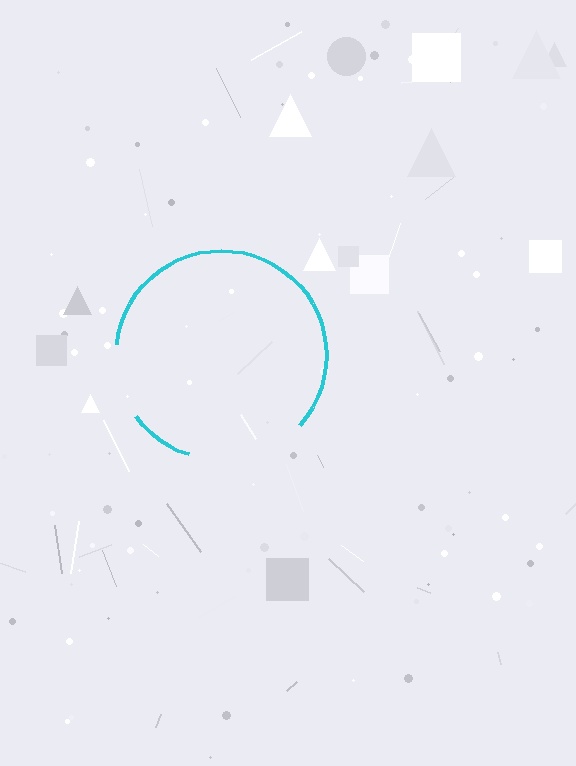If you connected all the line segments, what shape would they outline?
They would outline a circle.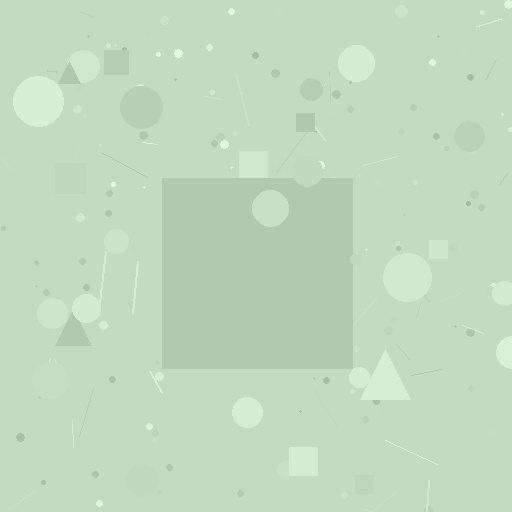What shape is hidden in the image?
A square is hidden in the image.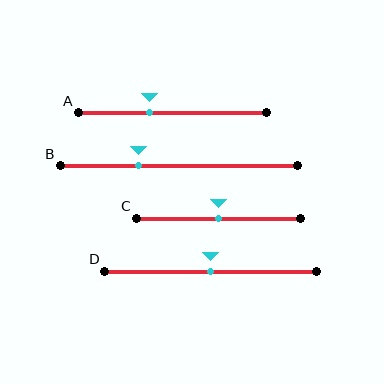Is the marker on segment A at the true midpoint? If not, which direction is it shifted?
No, the marker on segment A is shifted to the left by about 12% of the segment length.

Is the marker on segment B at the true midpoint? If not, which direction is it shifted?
No, the marker on segment B is shifted to the left by about 17% of the segment length.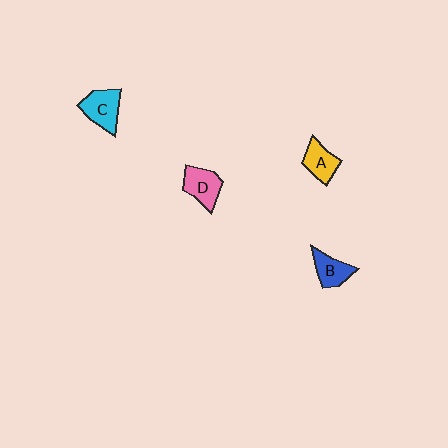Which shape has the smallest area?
Shape A (yellow).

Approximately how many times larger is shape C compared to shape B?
Approximately 1.2 times.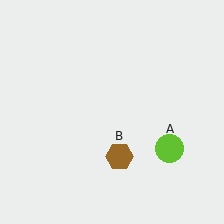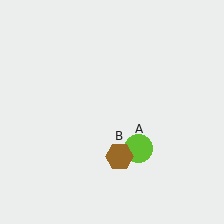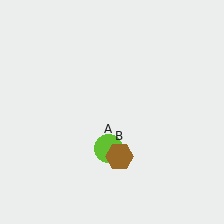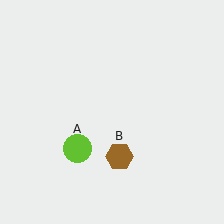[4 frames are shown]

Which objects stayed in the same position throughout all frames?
Brown hexagon (object B) remained stationary.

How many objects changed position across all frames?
1 object changed position: lime circle (object A).